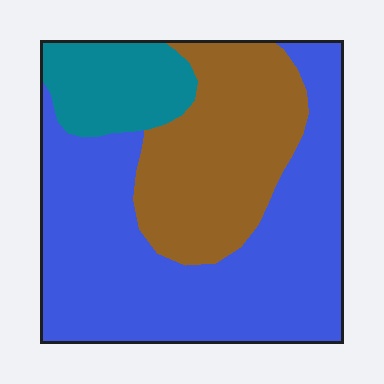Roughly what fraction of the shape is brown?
Brown takes up about one third (1/3) of the shape.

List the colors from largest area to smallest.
From largest to smallest: blue, brown, teal.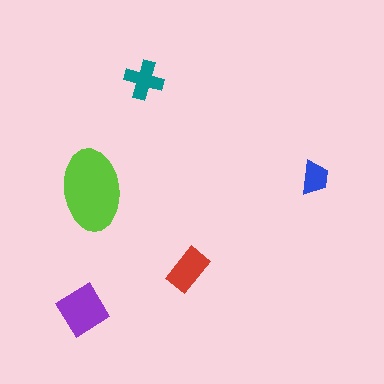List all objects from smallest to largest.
The blue trapezoid, the teal cross, the red rectangle, the purple diamond, the lime ellipse.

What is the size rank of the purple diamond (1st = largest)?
2nd.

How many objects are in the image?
There are 5 objects in the image.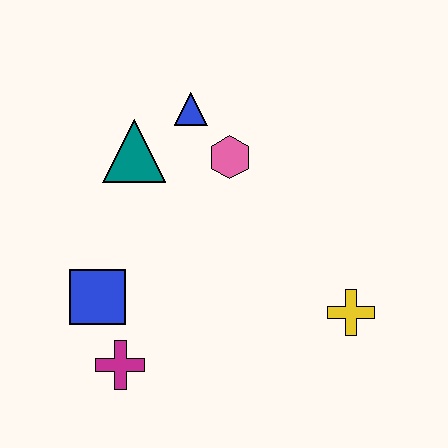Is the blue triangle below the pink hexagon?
No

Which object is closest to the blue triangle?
The pink hexagon is closest to the blue triangle.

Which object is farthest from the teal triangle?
The yellow cross is farthest from the teal triangle.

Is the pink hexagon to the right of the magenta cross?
Yes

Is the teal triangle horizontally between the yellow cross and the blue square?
Yes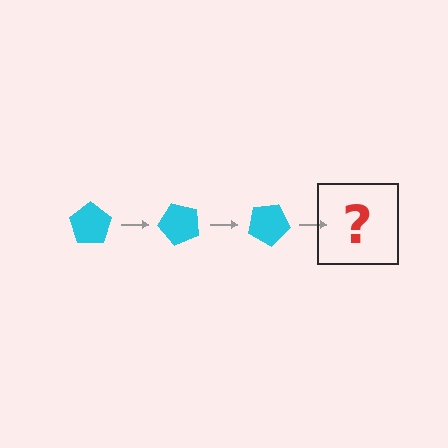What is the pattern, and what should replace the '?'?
The pattern is that the pentagon rotates 50 degrees each step. The '?' should be a cyan pentagon rotated 150 degrees.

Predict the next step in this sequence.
The next step is a cyan pentagon rotated 150 degrees.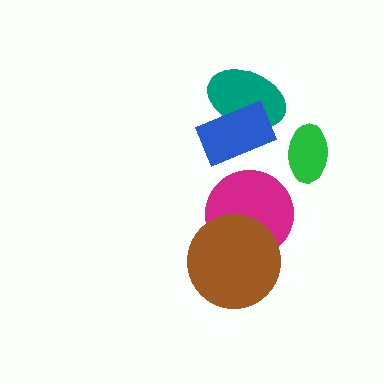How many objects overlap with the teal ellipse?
1 object overlaps with the teal ellipse.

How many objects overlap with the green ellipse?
0 objects overlap with the green ellipse.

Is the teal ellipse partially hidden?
Yes, it is partially covered by another shape.